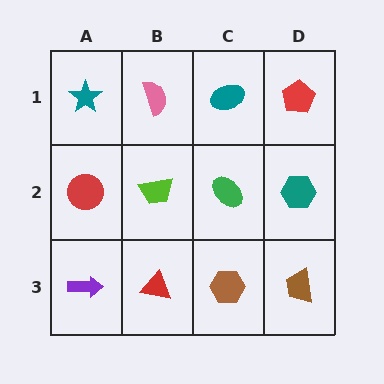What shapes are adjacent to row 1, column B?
A lime trapezoid (row 2, column B), a teal star (row 1, column A), a teal ellipse (row 1, column C).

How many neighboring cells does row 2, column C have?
4.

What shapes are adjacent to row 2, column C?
A teal ellipse (row 1, column C), a brown hexagon (row 3, column C), a lime trapezoid (row 2, column B), a teal hexagon (row 2, column D).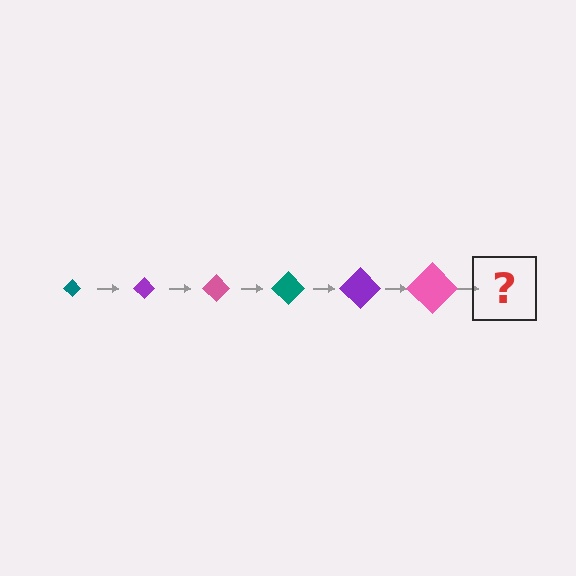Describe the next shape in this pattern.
It should be a teal diamond, larger than the previous one.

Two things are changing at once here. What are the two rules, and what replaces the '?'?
The two rules are that the diamond grows larger each step and the color cycles through teal, purple, and pink. The '?' should be a teal diamond, larger than the previous one.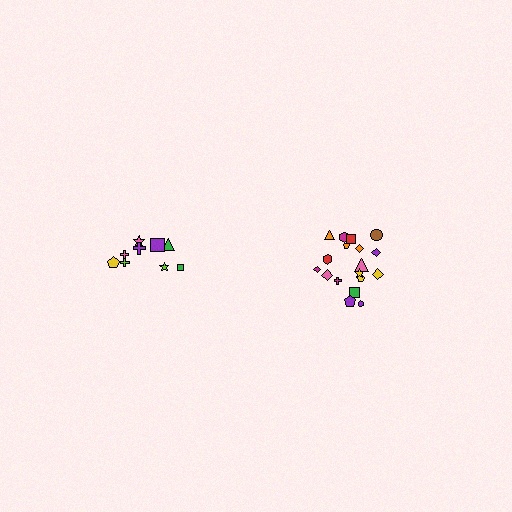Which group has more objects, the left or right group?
The right group.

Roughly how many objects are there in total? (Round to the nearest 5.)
Roughly 30 objects in total.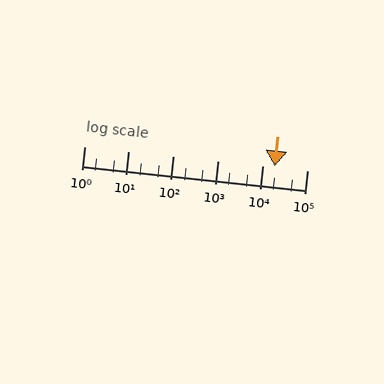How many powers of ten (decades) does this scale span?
The scale spans 5 decades, from 1 to 100000.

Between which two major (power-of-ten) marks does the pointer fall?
The pointer is between 10000 and 100000.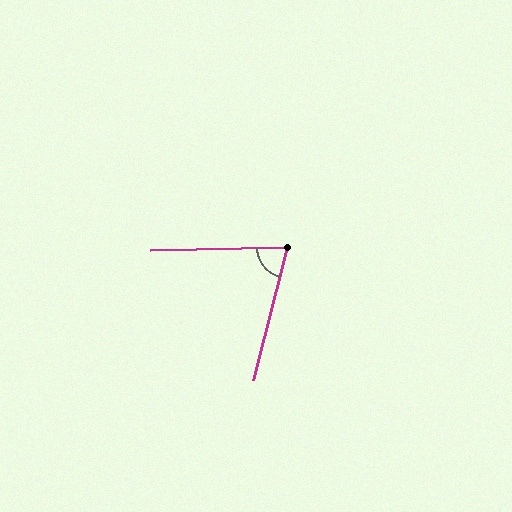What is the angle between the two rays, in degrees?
Approximately 74 degrees.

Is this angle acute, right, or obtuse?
It is acute.